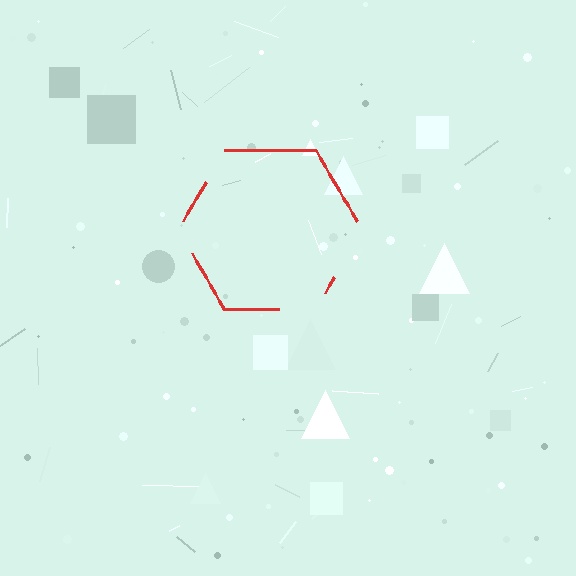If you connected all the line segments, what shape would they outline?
They would outline a hexagon.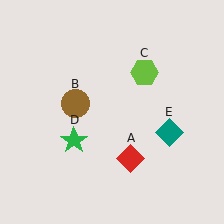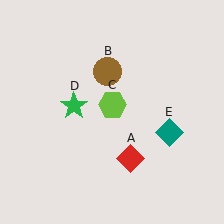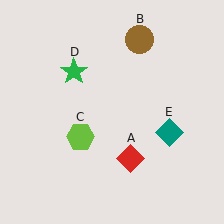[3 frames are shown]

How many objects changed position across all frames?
3 objects changed position: brown circle (object B), lime hexagon (object C), green star (object D).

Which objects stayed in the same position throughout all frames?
Red diamond (object A) and teal diamond (object E) remained stationary.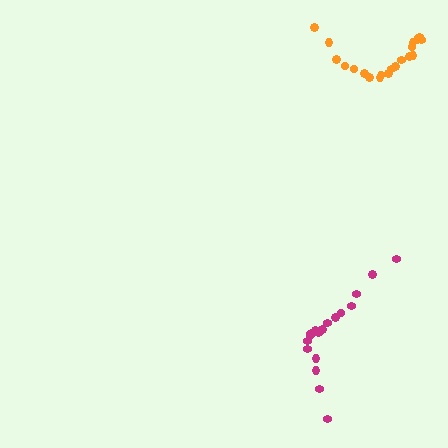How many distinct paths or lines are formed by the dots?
There are 2 distinct paths.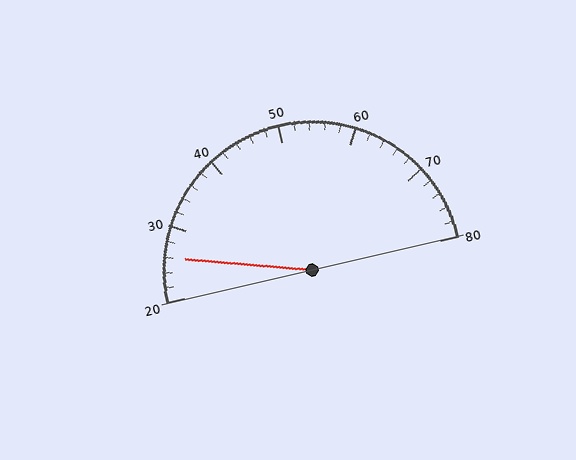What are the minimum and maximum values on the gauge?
The gauge ranges from 20 to 80.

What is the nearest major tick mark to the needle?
The nearest major tick mark is 30.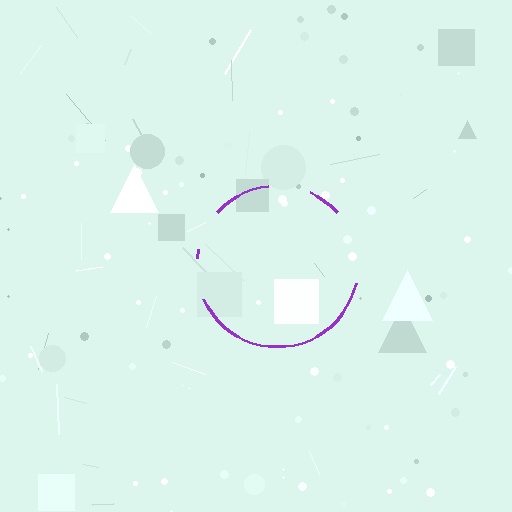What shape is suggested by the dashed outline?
The dashed outline suggests a circle.